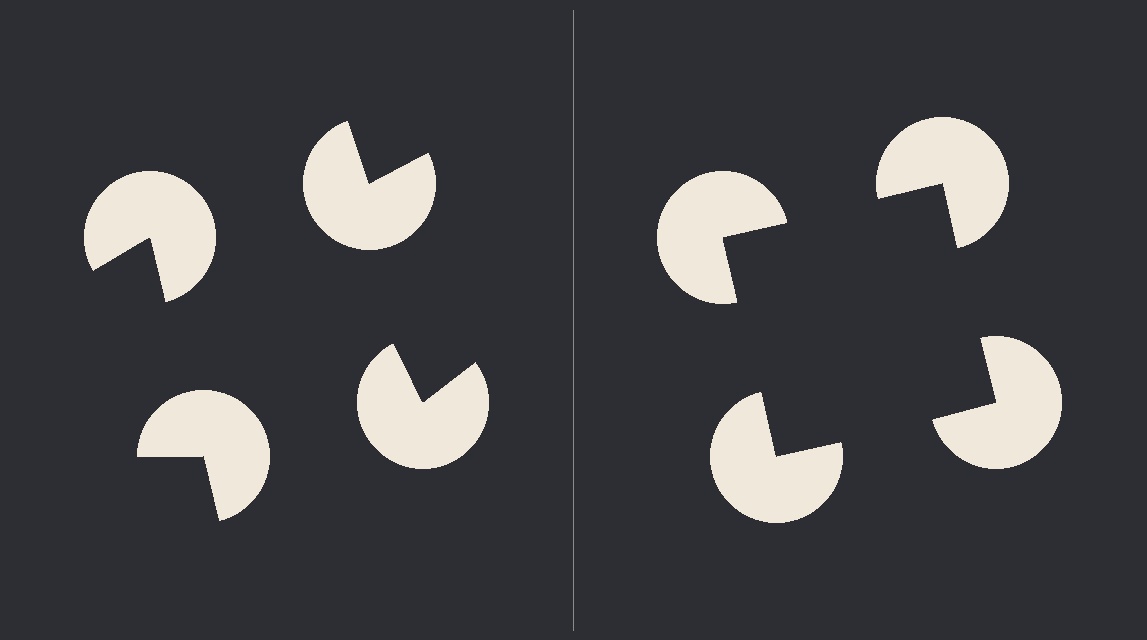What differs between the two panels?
The pac-man discs are positioned identically on both sides; only the wedge orientations differ. On the right they align to a square; on the left they are misaligned.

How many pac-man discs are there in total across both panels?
8 — 4 on each side.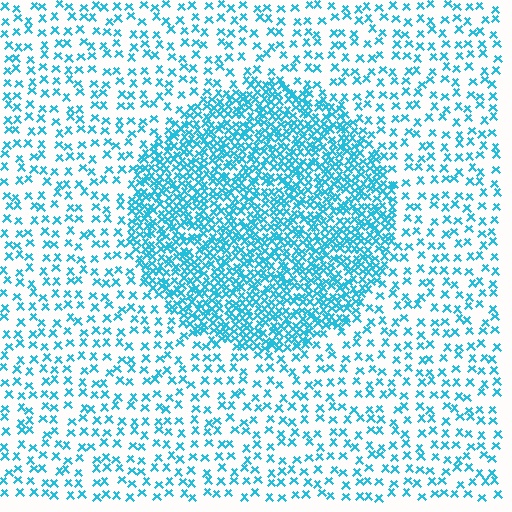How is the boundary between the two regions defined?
The boundary is defined by a change in element density (approximately 2.8x ratio). All elements are the same color, size, and shape.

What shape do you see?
I see a circle.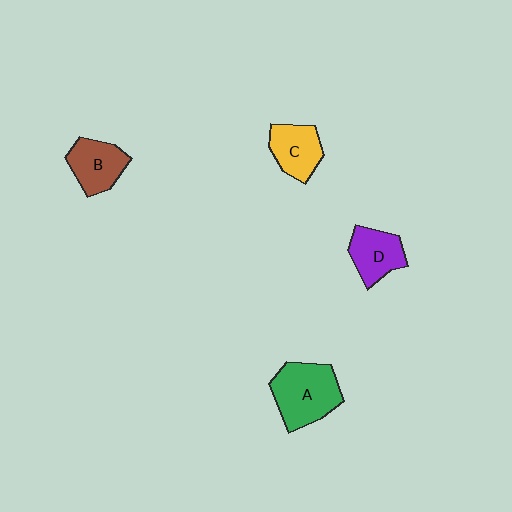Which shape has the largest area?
Shape A (green).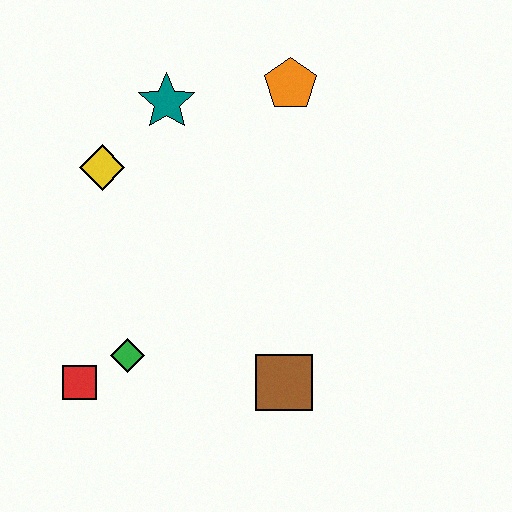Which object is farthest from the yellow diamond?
The brown square is farthest from the yellow diamond.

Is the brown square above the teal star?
No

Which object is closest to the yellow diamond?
The teal star is closest to the yellow diamond.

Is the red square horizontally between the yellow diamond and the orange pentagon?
No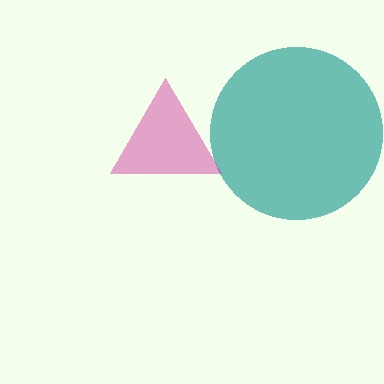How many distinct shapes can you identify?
There are 2 distinct shapes: a teal circle, a magenta triangle.